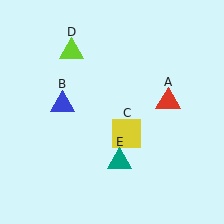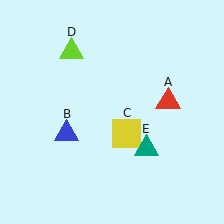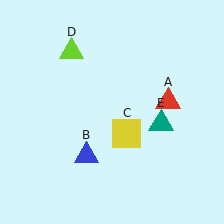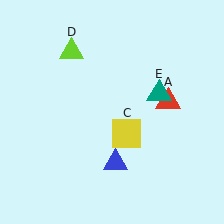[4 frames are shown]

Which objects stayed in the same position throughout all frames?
Red triangle (object A) and yellow square (object C) and lime triangle (object D) remained stationary.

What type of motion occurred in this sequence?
The blue triangle (object B), teal triangle (object E) rotated counterclockwise around the center of the scene.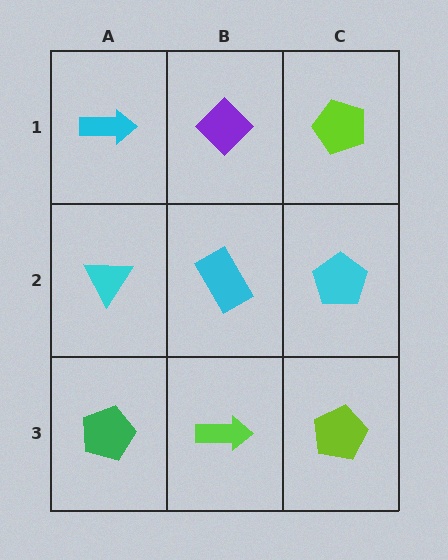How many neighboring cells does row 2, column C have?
3.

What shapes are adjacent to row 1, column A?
A cyan triangle (row 2, column A), a purple diamond (row 1, column B).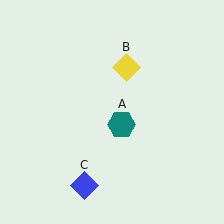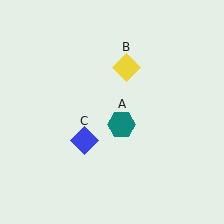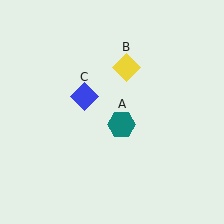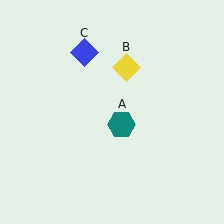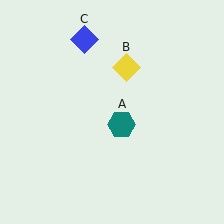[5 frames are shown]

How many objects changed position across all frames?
1 object changed position: blue diamond (object C).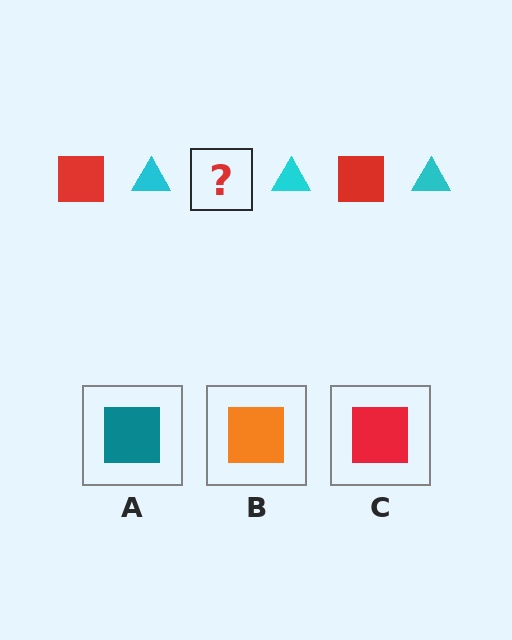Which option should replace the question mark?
Option C.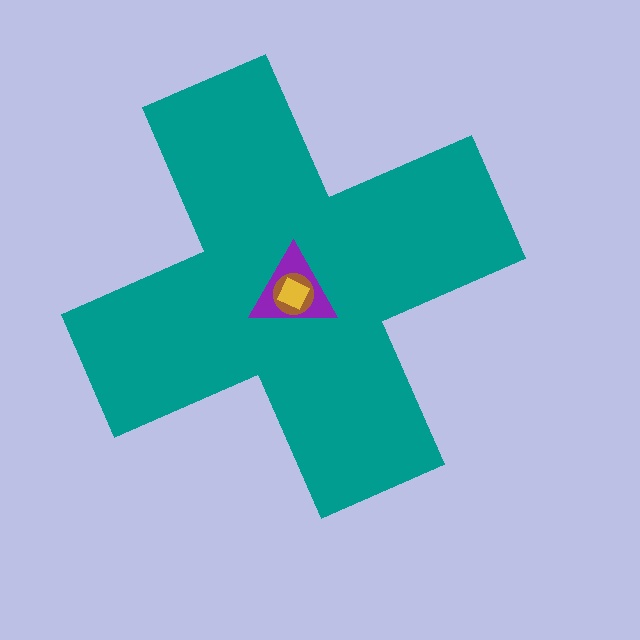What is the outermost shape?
The teal cross.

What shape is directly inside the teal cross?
The purple triangle.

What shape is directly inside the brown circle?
The yellow square.